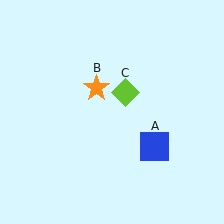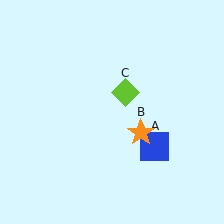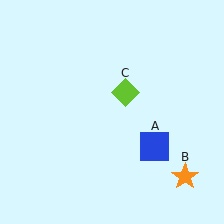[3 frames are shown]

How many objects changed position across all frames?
1 object changed position: orange star (object B).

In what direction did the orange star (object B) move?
The orange star (object B) moved down and to the right.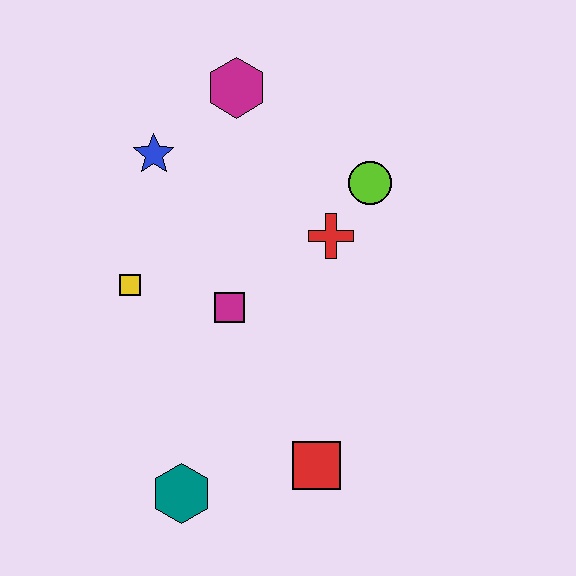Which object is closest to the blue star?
The magenta hexagon is closest to the blue star.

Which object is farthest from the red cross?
The teal hexagon is farthest from the red cross.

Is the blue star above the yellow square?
Yes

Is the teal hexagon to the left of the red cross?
Yes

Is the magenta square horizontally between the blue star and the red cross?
Yes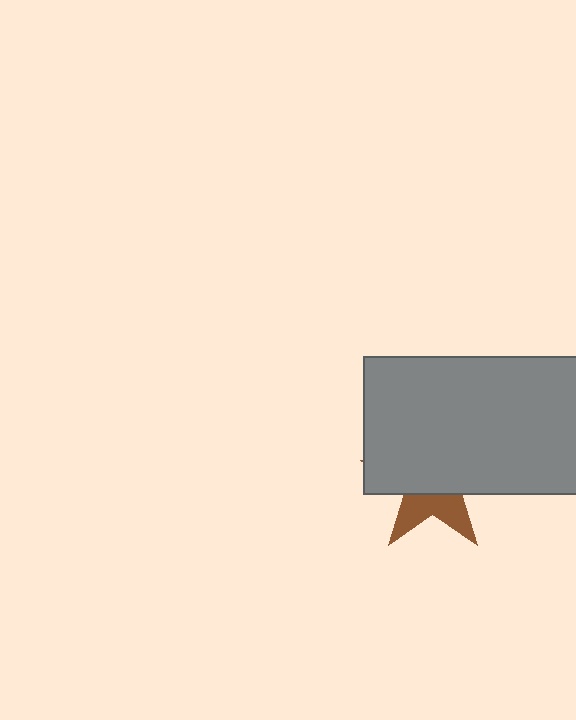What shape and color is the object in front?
The object in front is a gray rectangle.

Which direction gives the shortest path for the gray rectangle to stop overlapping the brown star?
Moving up gives the shortest separation.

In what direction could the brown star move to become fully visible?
The brown star could move down. That would shift it out from behind the gray rectangle entirely.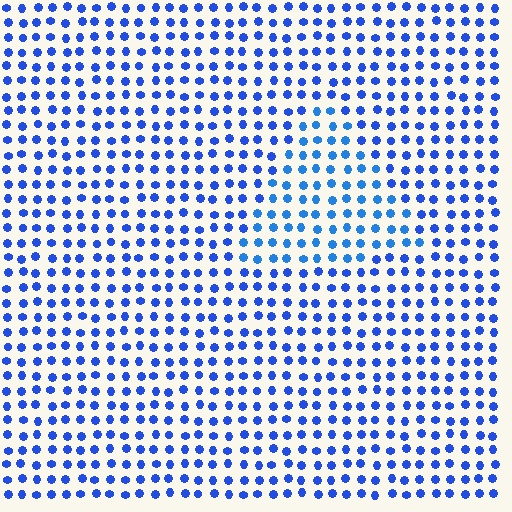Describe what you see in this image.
The image is filled with small blue elements in a uniform arrangement. A triangle-shaped region is visible where the elements are tinted to a slightly different hue, forming a subtle color boundary.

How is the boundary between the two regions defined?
The boundary is defined purely by a slight shift in hue (about 17 degrees). Spacing, size, and orientation are identical on both sides.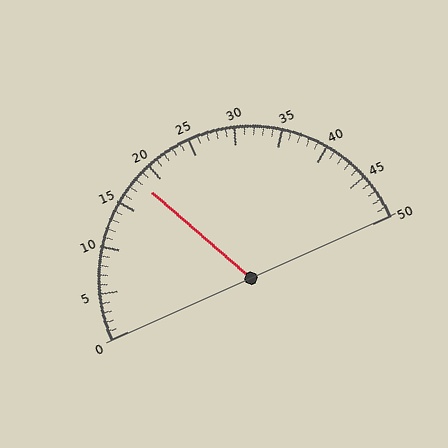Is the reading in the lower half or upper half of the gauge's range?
The reading is in the lower half of the range (0 to 50).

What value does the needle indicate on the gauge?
The needle indicates approximately 18.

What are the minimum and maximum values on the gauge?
The gauge ranges from 0 to 50.